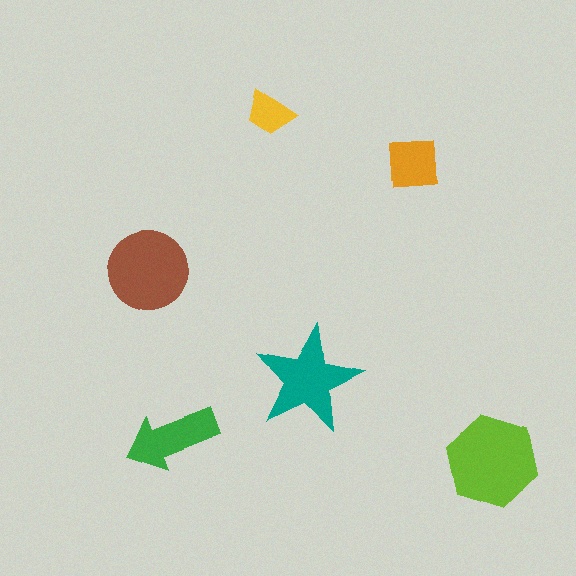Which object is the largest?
The lime hexagon.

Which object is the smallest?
The yellow trapezoid.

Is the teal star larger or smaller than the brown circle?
Smaller.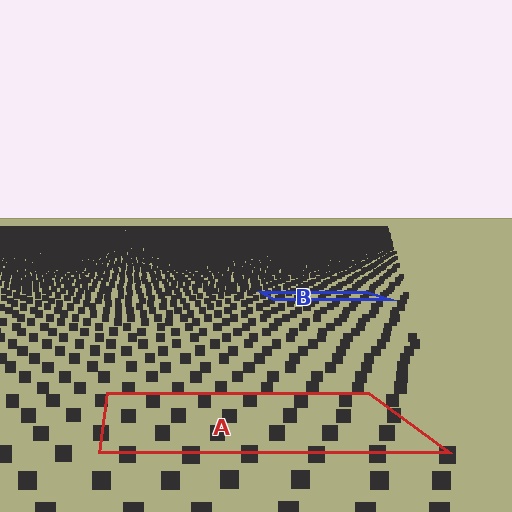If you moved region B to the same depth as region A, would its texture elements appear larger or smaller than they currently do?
They would appear larger. At a closer depth, the same texture elements are projected at a bigger on-screen size.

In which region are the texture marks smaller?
The texture marks are smaller in region B, because it is farther away.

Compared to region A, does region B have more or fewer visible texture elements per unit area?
Region B has more texture elements per unit area — they are packed more densely because it is farther away.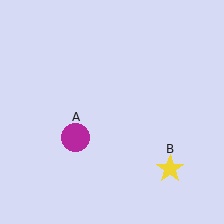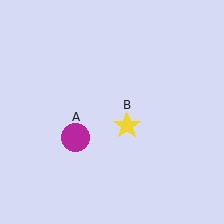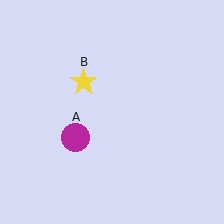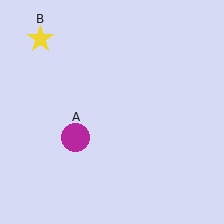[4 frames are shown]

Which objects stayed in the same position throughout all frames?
Magenta circle (object A) remained stationary.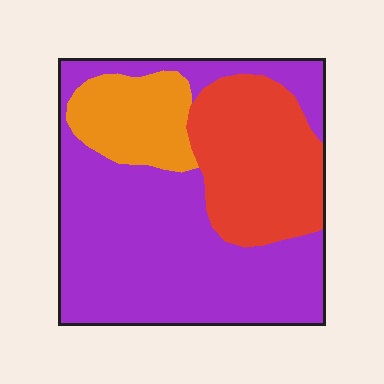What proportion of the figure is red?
Red covers 26% of the figure.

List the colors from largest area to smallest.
From largest to smallest: purple, red, orange.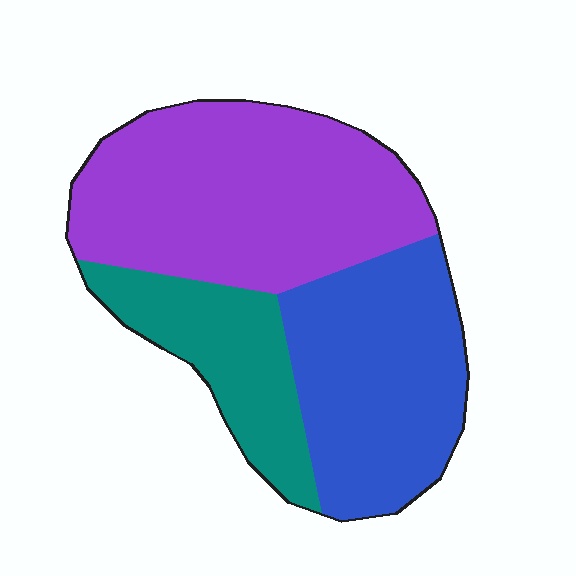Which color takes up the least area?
Teal, at roughly 20%.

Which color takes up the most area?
Purple, at roughly 45%.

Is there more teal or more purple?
Purple.